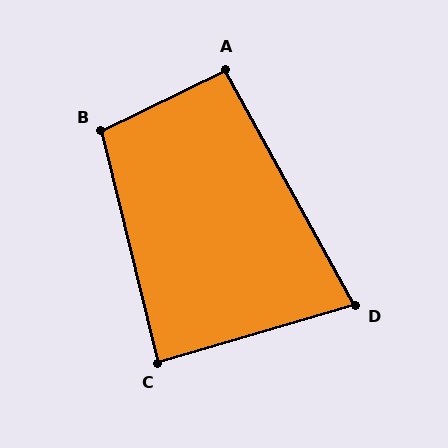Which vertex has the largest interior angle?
B, at approximately 103 degrees.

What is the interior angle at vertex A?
Approximately 93 degrees (approximately right).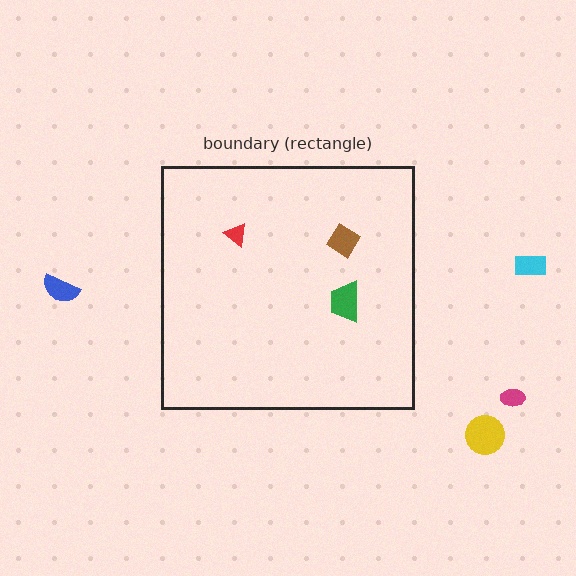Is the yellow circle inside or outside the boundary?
Outside.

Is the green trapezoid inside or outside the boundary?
Inside.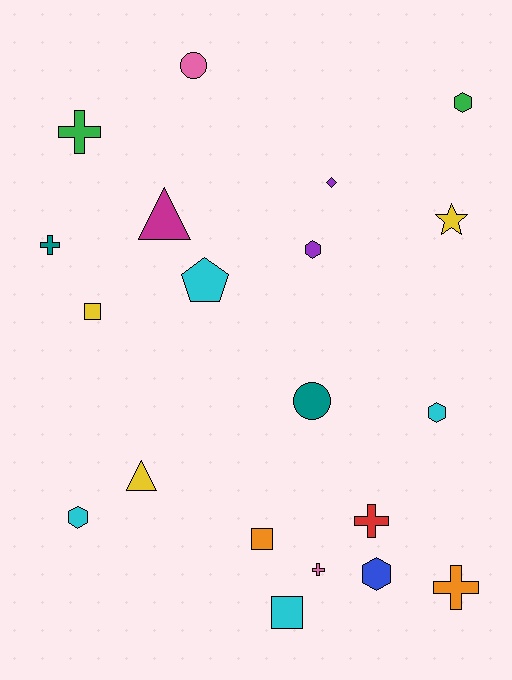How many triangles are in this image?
There are 2 triangles.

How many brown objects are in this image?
There are no brown objects.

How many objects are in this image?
There are 20 objects.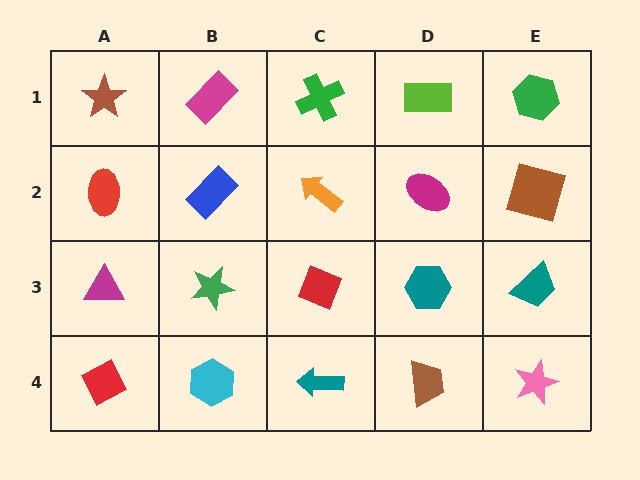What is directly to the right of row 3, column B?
A red diamond.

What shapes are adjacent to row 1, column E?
A brown square (row 2, column E), a lime rectangle (row 1, column D).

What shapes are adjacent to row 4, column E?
A teal trapezoid (row 3, column E), a brown trapezoid (row 4, column D).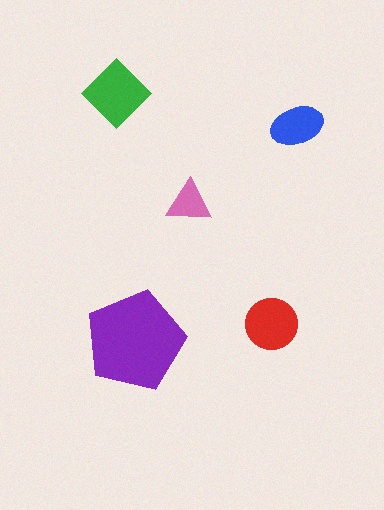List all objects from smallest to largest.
The pink triangle, the blue ellipse, the red circle, the green diamond, the purple pentagon.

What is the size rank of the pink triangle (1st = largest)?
5th.